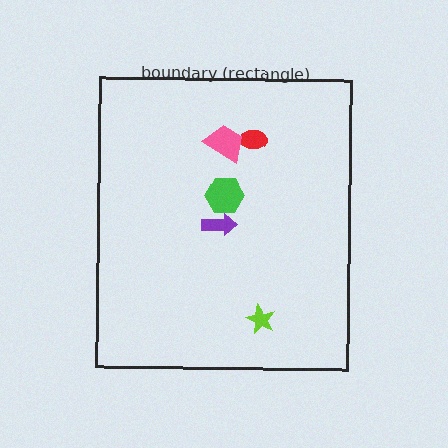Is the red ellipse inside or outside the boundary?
Inside.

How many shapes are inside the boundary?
5 inside, 0 outside.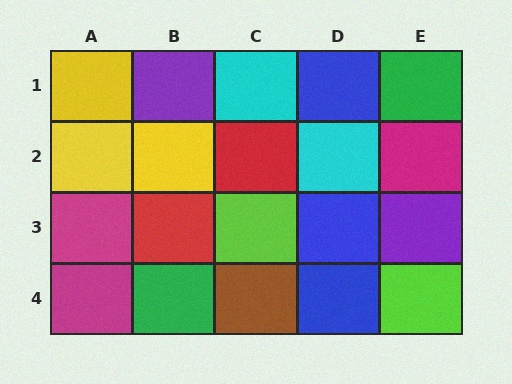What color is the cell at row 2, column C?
Red.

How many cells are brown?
1 cell is brown.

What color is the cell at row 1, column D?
Blue.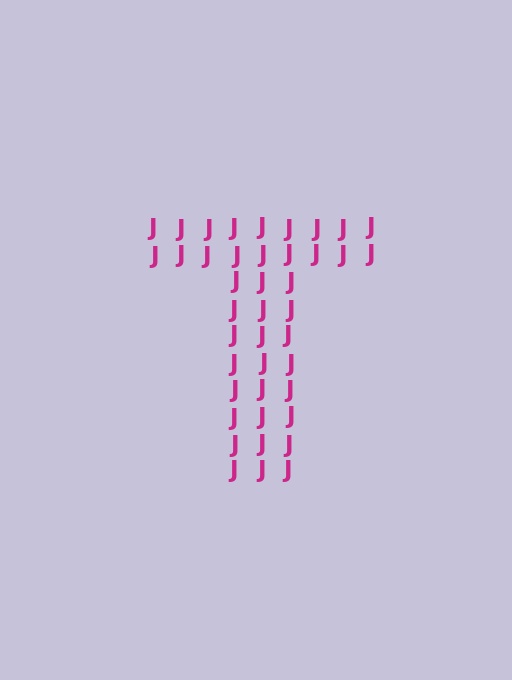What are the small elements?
The small elements are letter J's.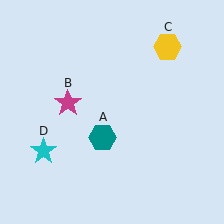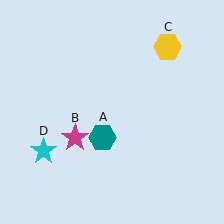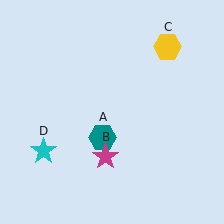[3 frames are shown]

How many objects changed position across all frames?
1 object changed position: magenta star (object B).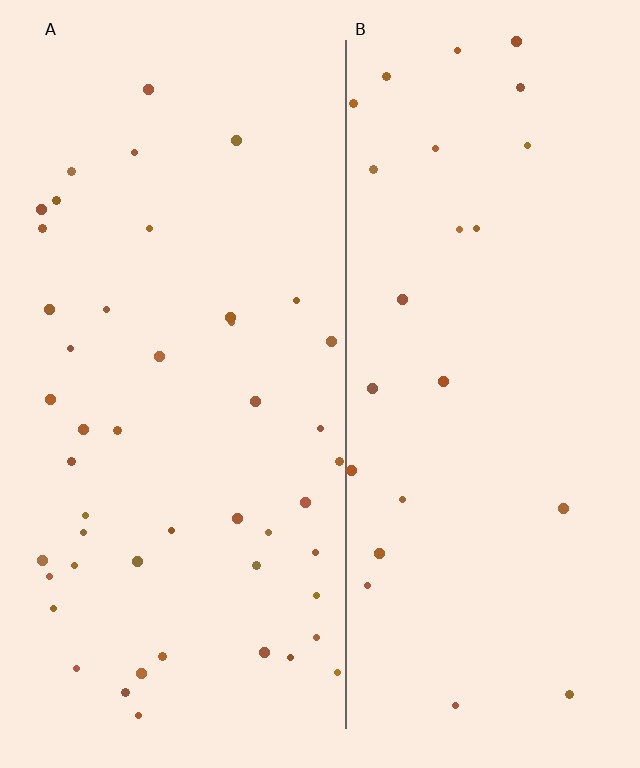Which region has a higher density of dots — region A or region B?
A (the left).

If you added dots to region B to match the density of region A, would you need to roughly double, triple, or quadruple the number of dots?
Approximately double.